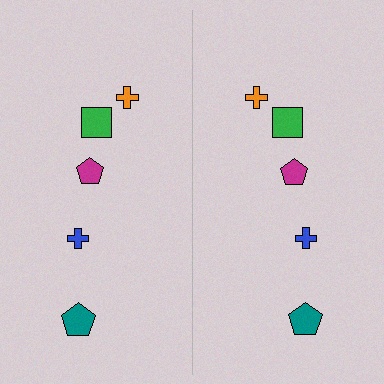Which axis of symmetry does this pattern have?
The pattern has a vertical axis of symmetry running through the center of the image.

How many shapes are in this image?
There are 10 shapes in this image.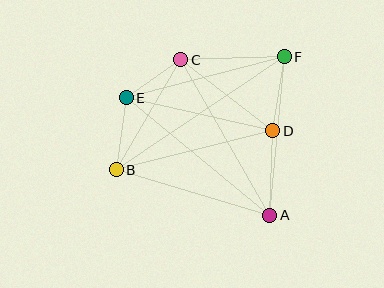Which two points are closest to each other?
Points C and E are closest to each other.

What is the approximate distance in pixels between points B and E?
The distance between B and E is approximately 73 pixels.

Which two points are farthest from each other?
Points B and F are farthest from each other.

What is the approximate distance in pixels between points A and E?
The distance between A and E is approximately 186 pixels.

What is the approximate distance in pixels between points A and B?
The distance between A and B is approximately 160 pixels.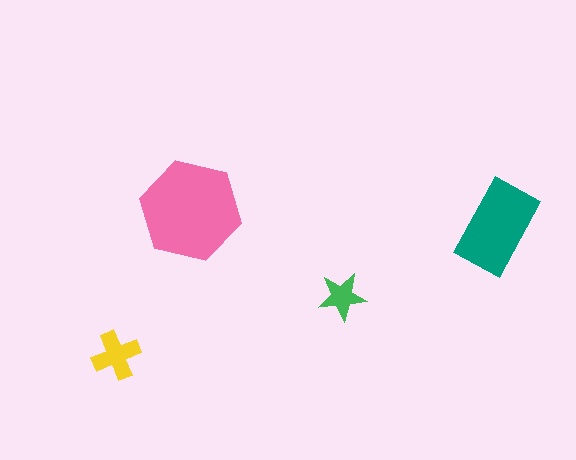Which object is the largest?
The pink hexagon.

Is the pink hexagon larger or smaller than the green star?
Larger.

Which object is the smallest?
The green star.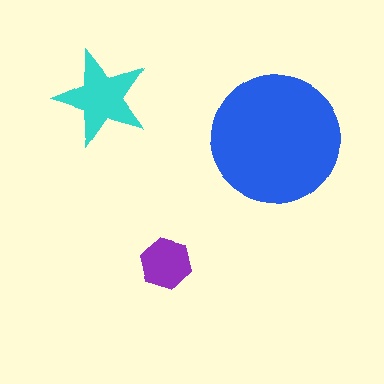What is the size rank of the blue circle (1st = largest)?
1st.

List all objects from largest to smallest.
The blue circle, the cyan star, the purple hexagon.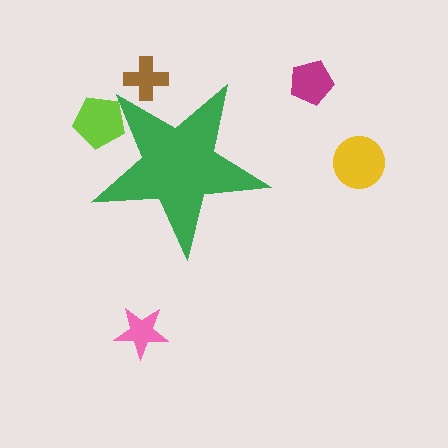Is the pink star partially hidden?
No, the pink star is fully visible.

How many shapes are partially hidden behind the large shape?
2 shapes are partially hidden.